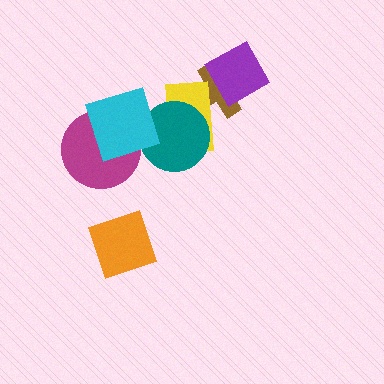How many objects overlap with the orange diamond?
0 objects overlap with the orange diamond.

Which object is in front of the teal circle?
The cyan square is in front of the teal circle.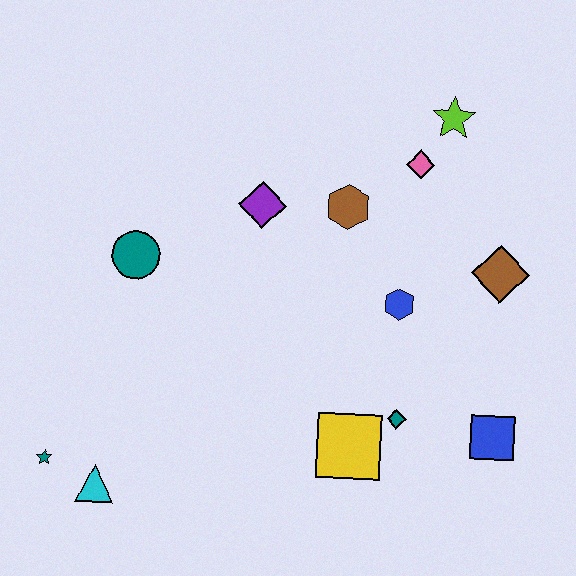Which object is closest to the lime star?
The pink diamond is closest to the lime star.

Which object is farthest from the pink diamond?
The teal star is farthest from the pink diamond.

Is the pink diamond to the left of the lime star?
Yes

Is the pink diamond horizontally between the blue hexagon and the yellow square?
No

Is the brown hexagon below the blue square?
No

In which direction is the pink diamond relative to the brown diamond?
The pink diamond is above the brown diamond.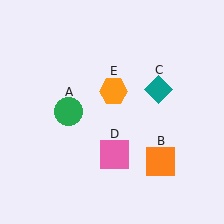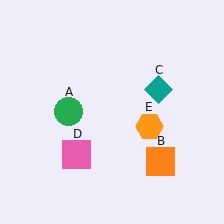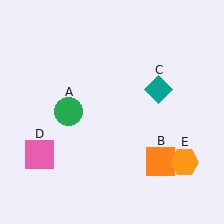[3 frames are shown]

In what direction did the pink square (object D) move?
The pink square (object D) moved left.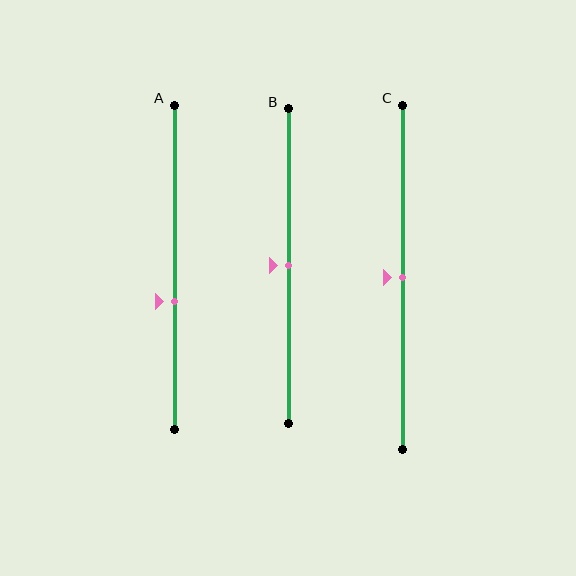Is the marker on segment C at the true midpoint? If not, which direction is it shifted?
Yes, the marker on segment C is at the true midpoint.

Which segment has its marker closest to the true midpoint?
Segment B has its marker closest to the true midpoint.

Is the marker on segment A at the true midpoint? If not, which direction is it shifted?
No, the marker on segment A is shifted downward by about 11% of the segment length.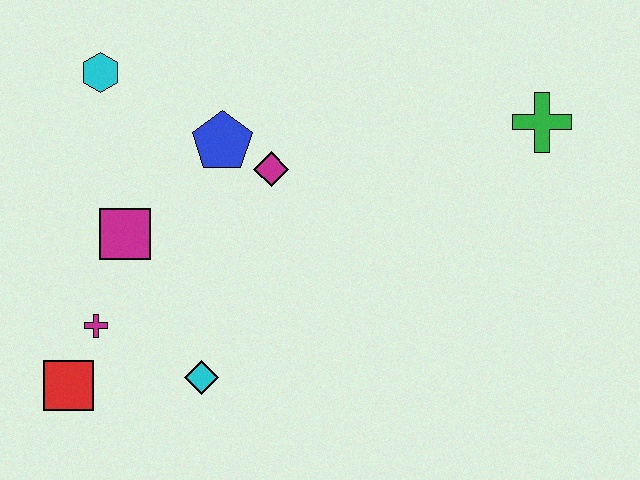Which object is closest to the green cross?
The magenta diamond is closest to the green cross.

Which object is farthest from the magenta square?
The green cross is farthest from the magenta square.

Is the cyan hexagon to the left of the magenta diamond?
Yes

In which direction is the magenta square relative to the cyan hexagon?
The magenta square is below the cyan hexagon.